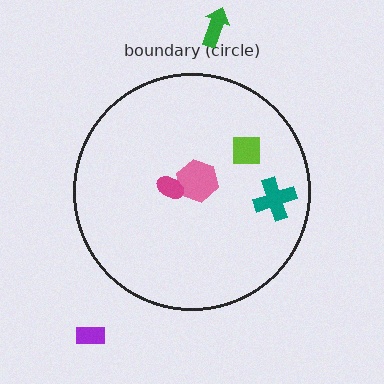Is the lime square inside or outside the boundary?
Inside.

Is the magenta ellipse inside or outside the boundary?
Inside.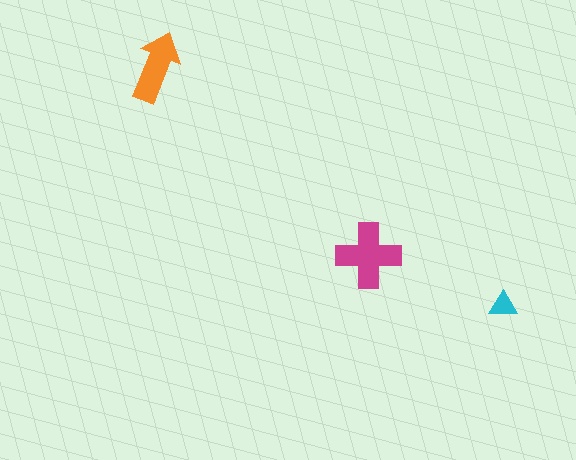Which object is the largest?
The magenta cross.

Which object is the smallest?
The cyan triangle.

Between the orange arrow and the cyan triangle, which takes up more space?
The orange arrow.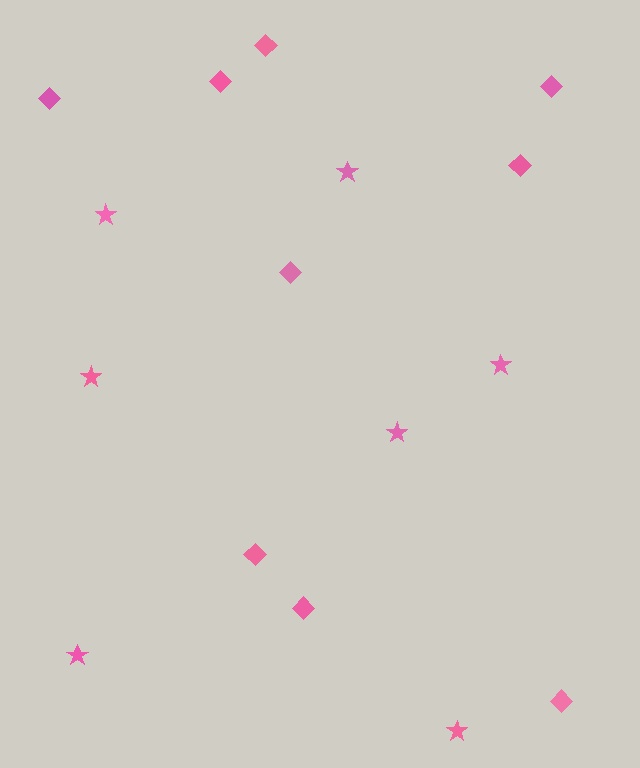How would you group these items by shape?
There are 2 groups: one group of stars (7) and one group of diamonds (9).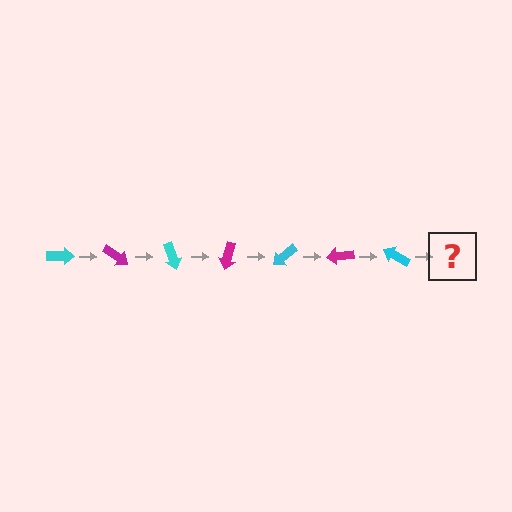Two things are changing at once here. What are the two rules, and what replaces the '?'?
The two rules are that it rotates 35 degrees each step and the color cycles through cyan and magenta. The '?' should be a magenta arrow, rotated 245 degrees from the start.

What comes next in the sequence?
The next element should be a magenta arrow, rotated 245 degrees from the start.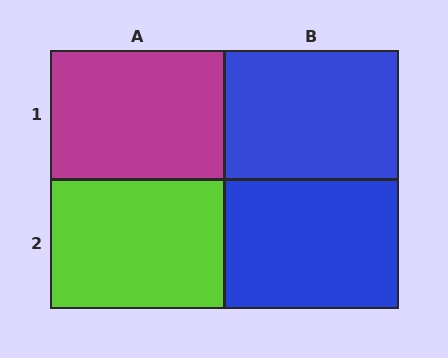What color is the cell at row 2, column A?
Lime.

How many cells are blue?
2 cells are blue.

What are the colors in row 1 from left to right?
Magenta, blue.